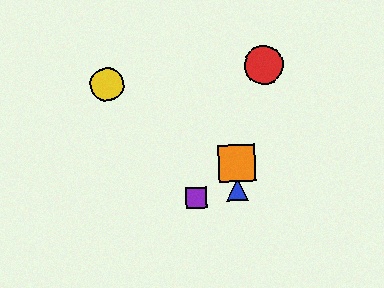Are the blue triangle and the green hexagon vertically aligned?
Yes, both are at x≈238.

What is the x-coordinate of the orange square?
The orange square is at x≈237.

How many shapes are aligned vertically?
3 shapes (the blue triangle, the green hexagon, the orange square) are aligned vertically.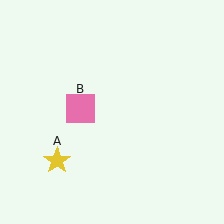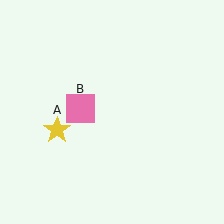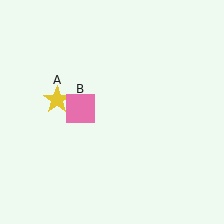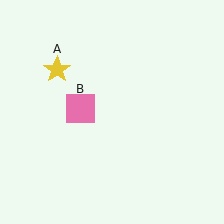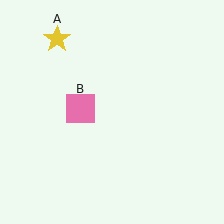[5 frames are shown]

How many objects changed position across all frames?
1 object changed position: yellow star (object A).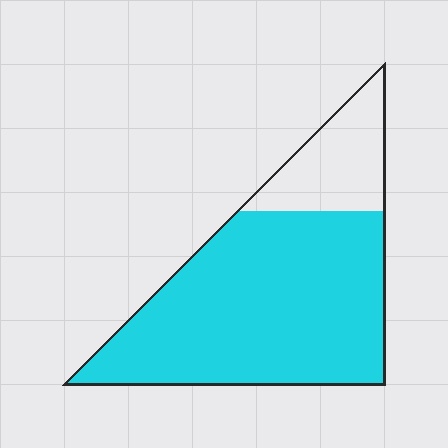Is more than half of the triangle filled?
Yes.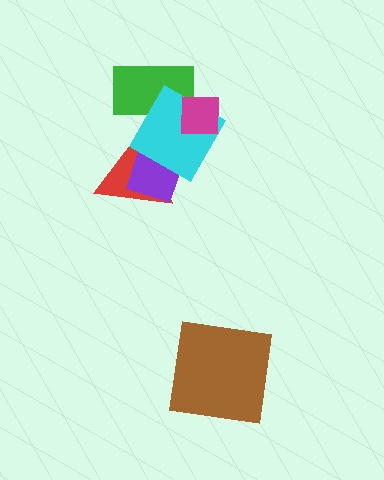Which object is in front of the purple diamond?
The cyan diamond is in front of the purple diamond.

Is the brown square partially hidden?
No, no other shape covers it.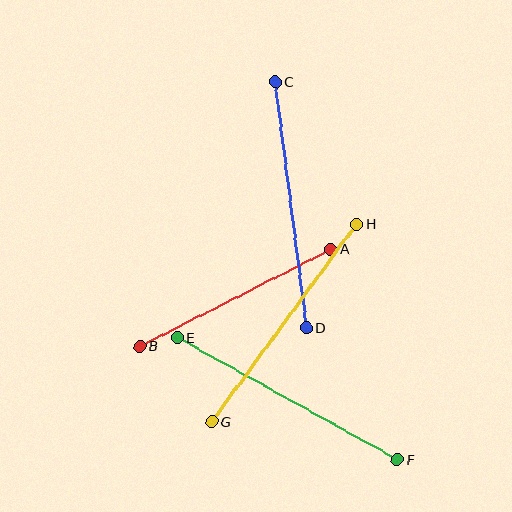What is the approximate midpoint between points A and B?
The midpoint is at approximately (235, 298) pixels.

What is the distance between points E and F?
The distance is approximately 252 pixels.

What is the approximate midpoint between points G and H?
The midpoint is at approximately (284, 323) pixels.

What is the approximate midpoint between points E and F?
The midpoint is at approximately (287, 399) pixels.